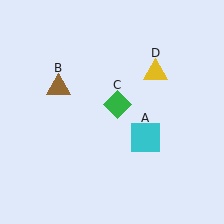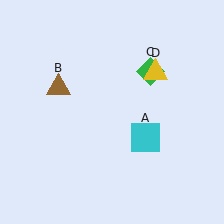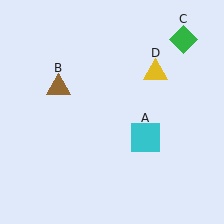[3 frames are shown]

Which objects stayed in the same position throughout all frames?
Cyan square (object A) and brown triangle (object B) and yellow triangle (object D) remained stationary.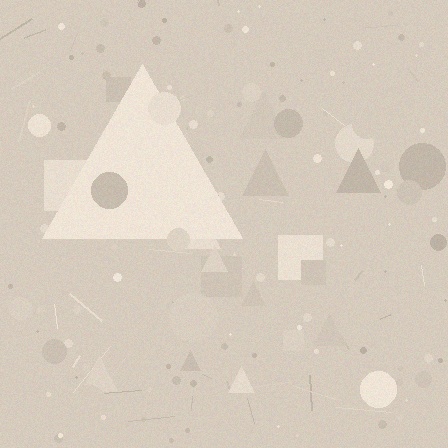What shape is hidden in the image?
A triangle is hidden in the image.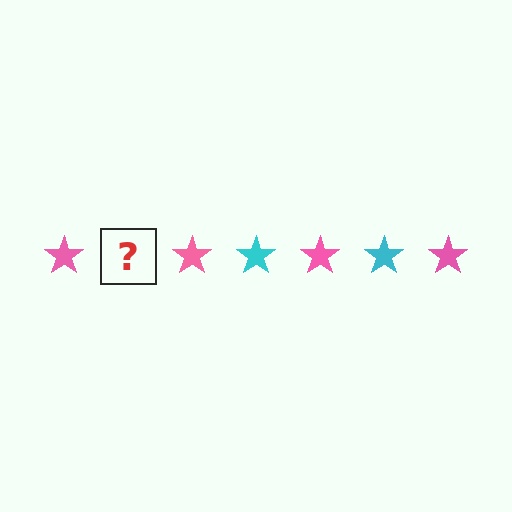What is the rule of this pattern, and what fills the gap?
The rule is that the pattern cycles through pink, cyan stars. The gap should be filled with a cyan star.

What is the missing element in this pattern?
The missing element is a cyan star.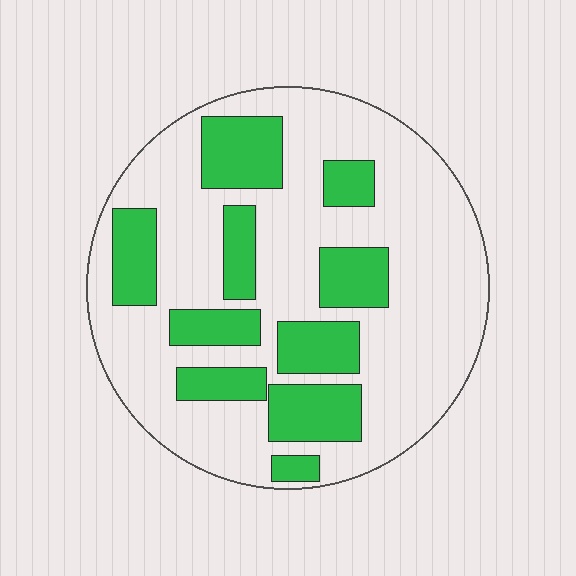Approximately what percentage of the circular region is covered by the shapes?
Approximately 30%.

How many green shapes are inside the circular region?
10.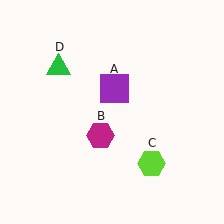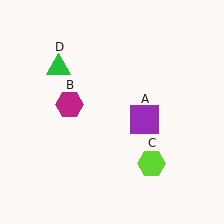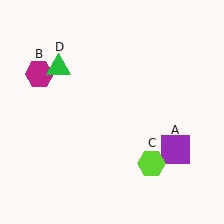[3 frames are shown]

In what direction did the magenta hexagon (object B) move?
The magenta hexagon (object B) moved up and to the left.